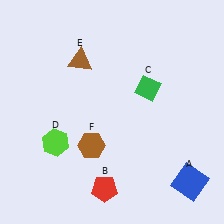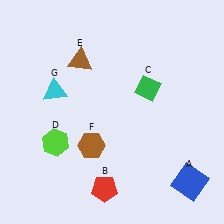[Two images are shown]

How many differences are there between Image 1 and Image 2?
There is 1 difference between the two images.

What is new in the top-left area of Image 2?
A cyan triangle (G) was added in the top-left area of Image 2.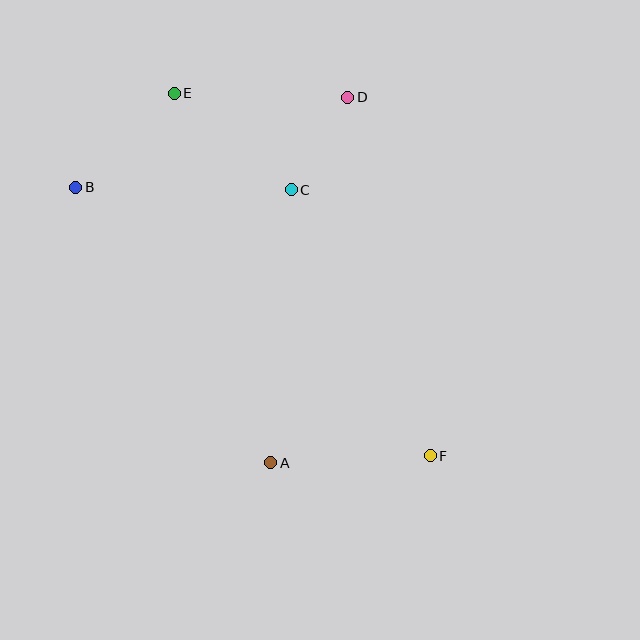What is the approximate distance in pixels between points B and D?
The distance between B and D is approximately 286 pixels.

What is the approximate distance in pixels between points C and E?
The distance between C and E is approximately 152 pixels.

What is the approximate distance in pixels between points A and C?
The distance between A and C is approximately 274 pixels.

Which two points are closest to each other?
Points C and D are closest to each other.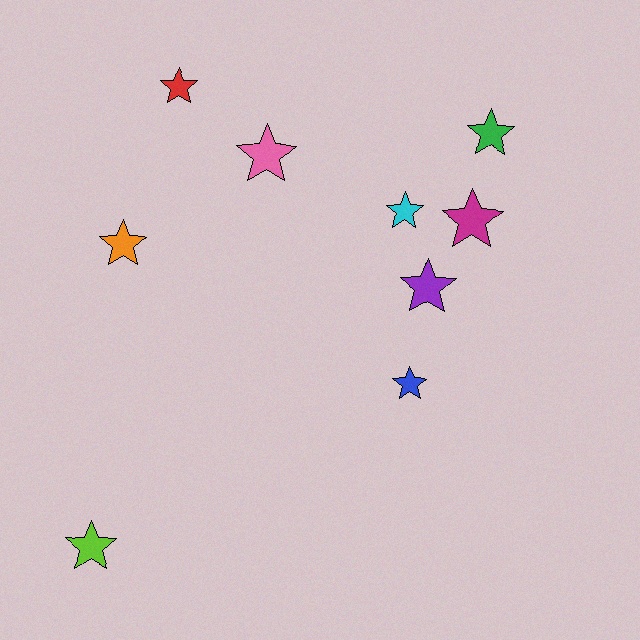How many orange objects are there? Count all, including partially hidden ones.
There is 1 orange object.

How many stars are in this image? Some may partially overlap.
There are 9 stars.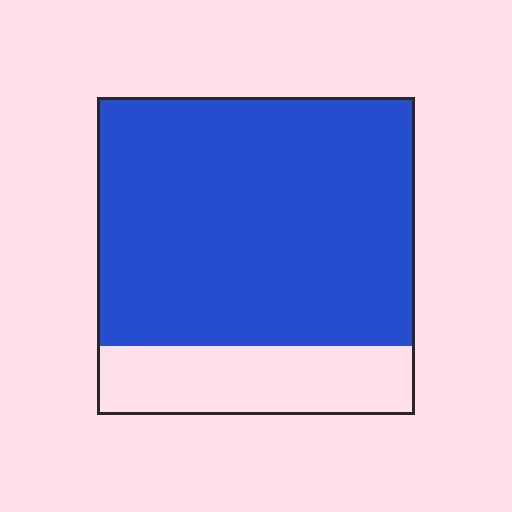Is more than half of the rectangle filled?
Yes.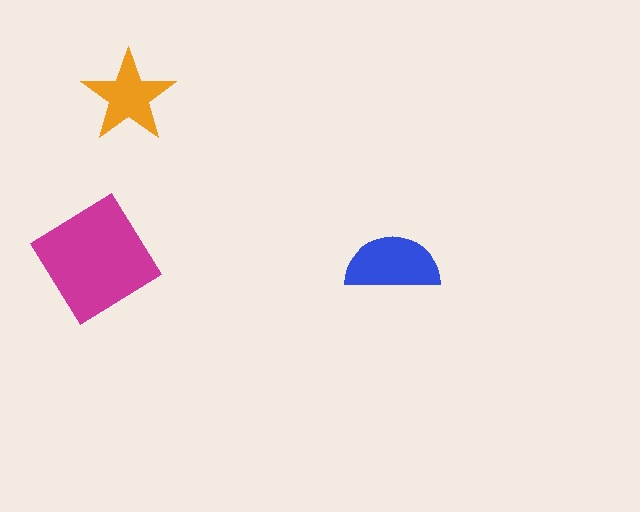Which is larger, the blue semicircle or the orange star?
The blue semicircle.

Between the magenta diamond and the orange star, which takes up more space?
The magenta diamond.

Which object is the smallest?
The orange star.